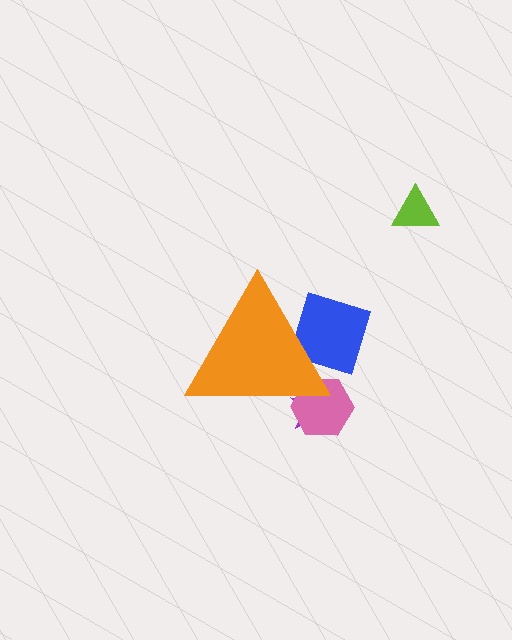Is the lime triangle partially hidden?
No, the lime triangle is fully visible.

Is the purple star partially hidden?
Yes, the purple star is partially hidden behind the orange triangle.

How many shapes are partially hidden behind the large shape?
3 shapes are partially hidden.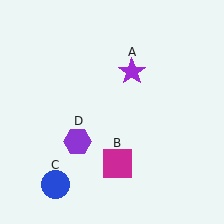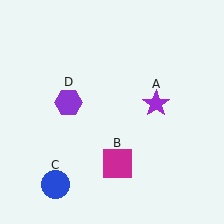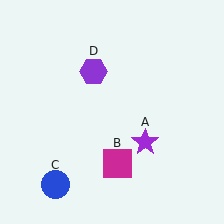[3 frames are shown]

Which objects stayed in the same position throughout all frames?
Magenta square (object B) and blue circle (object C) remained stationary.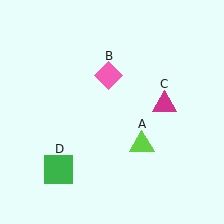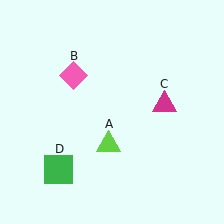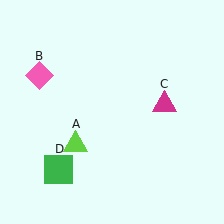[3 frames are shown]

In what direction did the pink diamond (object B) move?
The pink diamond (object B) moved left.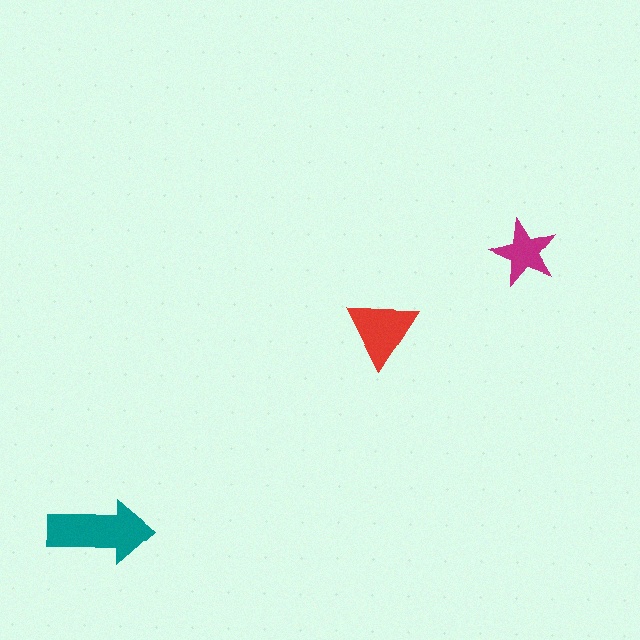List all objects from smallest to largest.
The magenta star, the red triangle, the teal arrow.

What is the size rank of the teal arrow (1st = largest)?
1st.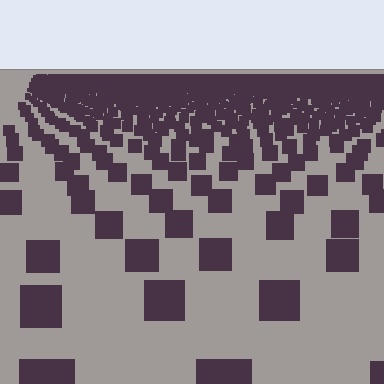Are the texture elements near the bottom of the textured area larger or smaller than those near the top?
Larger. Near the bottom, elements are closer to the viewer and appear at a bigger on-screen size.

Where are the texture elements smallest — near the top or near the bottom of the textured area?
Near the top.